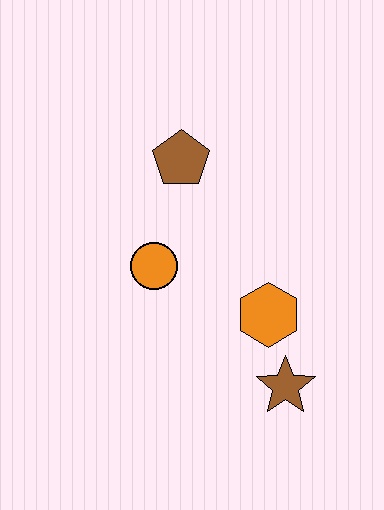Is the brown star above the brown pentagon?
No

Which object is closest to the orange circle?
The brown pentagon is closest to the orange circle.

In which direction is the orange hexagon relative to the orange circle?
The orange hexagon is to the right of the orange circle.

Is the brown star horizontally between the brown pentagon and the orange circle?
No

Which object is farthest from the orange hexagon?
The brown pentagon is farthest from the orange hexagon.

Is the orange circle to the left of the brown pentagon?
Yes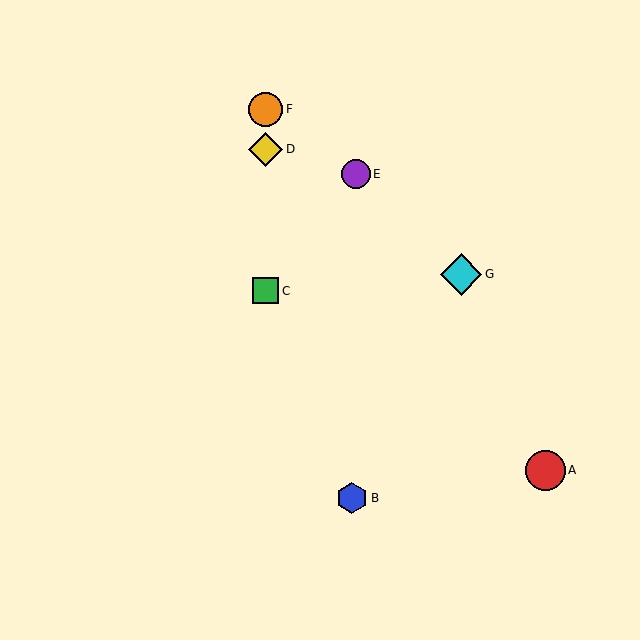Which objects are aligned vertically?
Objects C, D, F are aligned vertically.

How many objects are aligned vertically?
3 objects (C, D, F) are aligned vertically.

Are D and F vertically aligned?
Yes, both are at x≈266.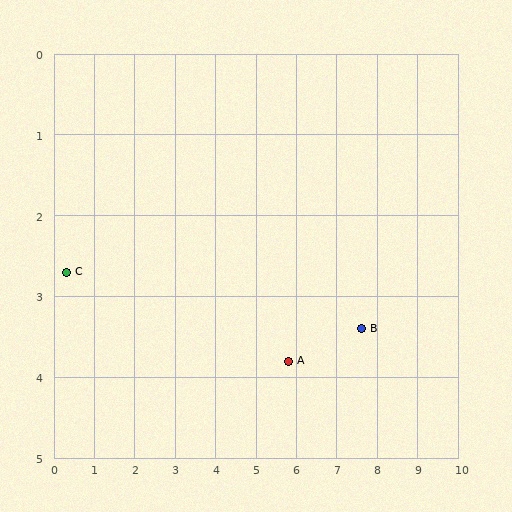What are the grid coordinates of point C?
Point C is at approximately (0.3, 2.7).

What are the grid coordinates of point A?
Point A is at approximately (5.8, 3.8).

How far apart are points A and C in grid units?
Points A and C are about 5.6 grid units apart.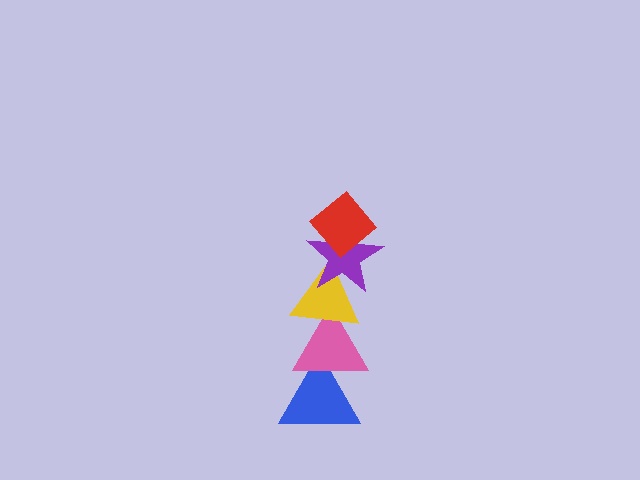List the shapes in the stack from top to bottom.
From top to bottom: the red diamond, the purple star, the yellow triangle, the pink triangle, the blue triangle.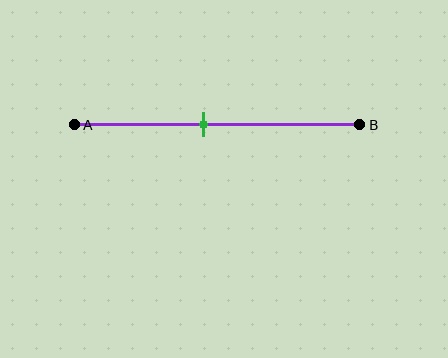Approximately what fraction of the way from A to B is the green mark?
The green mark is approximately 45% of the way from A to B.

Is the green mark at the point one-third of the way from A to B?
No, the mark is at about 45% from A, not at the 33% one-third point.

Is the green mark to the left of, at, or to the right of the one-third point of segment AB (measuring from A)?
The green mark is to the right of the one-third point of segment AB.